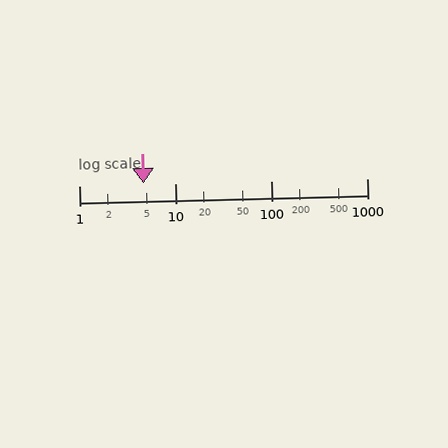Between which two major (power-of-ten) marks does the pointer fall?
The pointer is between 1 and 10.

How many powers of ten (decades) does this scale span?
The scale spans 3 decades, from 1 to 1000.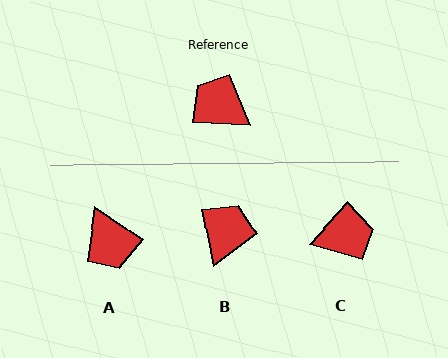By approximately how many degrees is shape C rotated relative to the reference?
Approximately 129 degrees clockwise.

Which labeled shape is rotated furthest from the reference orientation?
A, about 148 degrees away.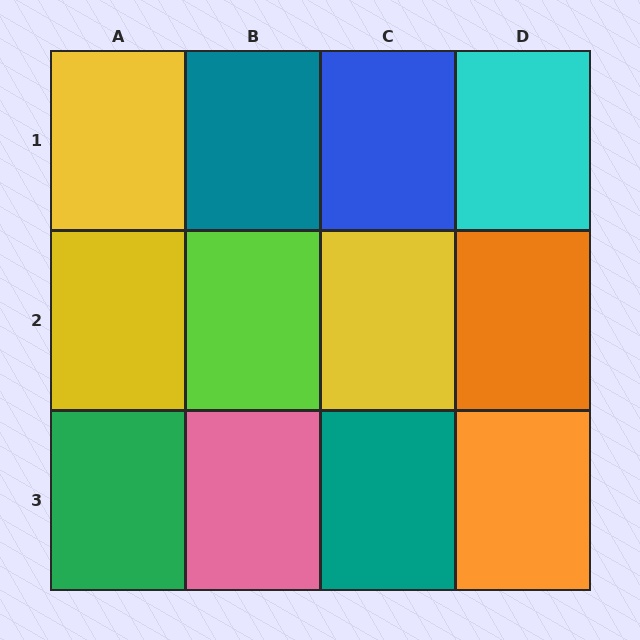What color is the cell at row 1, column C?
Blue.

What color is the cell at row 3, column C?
Teal.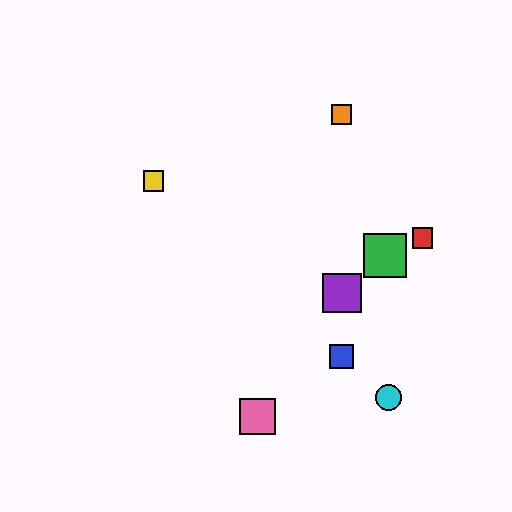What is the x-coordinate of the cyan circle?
The cyan circle is at x≈388.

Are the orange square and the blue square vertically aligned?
Yes, both are at x≈342.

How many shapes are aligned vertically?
3 shapes (the blue square, the purple square, the orange square) are aligned vertically.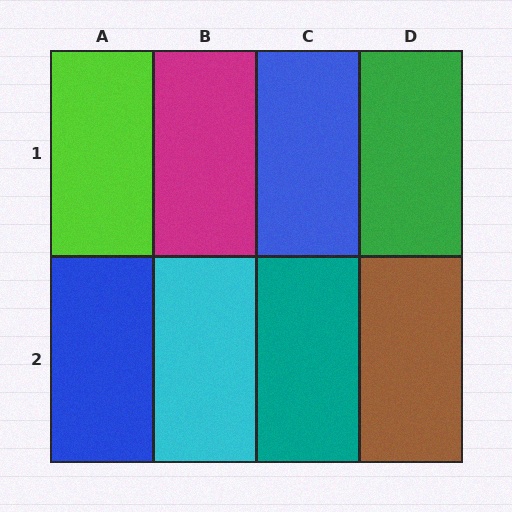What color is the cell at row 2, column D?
Brown.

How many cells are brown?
1 cell is brown.